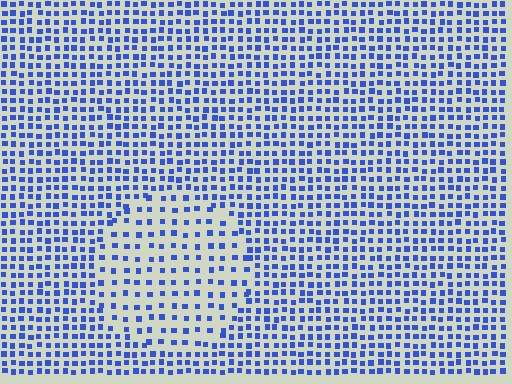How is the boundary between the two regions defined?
The boundary is defined by a change in element density (approximately 1.9x ratio). All elements are the same color, size, and shape.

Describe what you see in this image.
The image contains small blue elements arranged at two different densities. A circle-shaped region is visible where the elements are less densely packed than the surrounding area.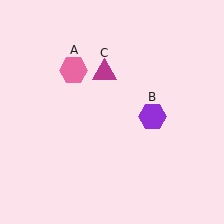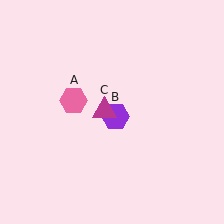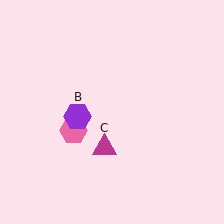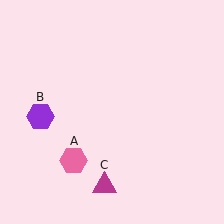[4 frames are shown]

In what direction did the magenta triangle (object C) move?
The magenta triangle (object C) moved down.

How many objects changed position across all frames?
3 objects changed position: pink hexagon (object A), purple hexagon (object B), magenta triangle (object C).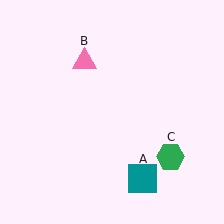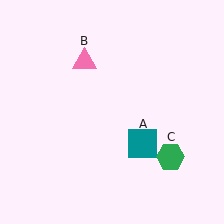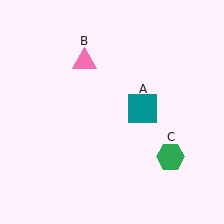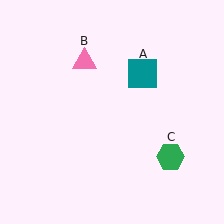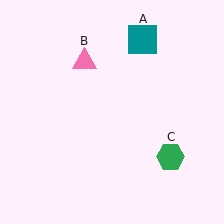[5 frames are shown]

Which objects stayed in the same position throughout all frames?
Pink triangle (object B) and green hexagon (object C) remained stationary.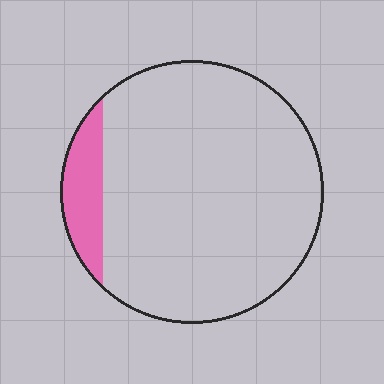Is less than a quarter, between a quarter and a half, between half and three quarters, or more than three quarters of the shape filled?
Less than a quarter.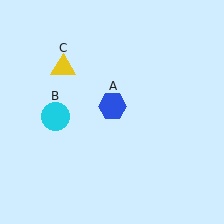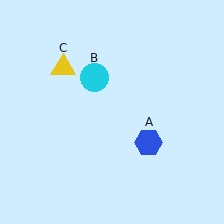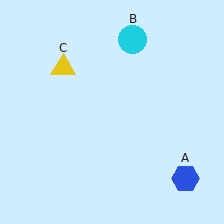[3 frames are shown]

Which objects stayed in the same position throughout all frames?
Yellow triangle (object C) remained stationary.